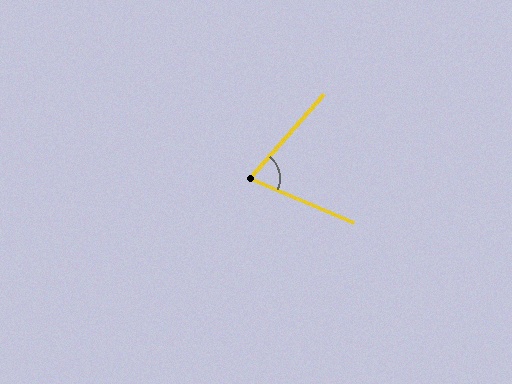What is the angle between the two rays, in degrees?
Approximately 72 degrees.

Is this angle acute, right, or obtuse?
It is acute.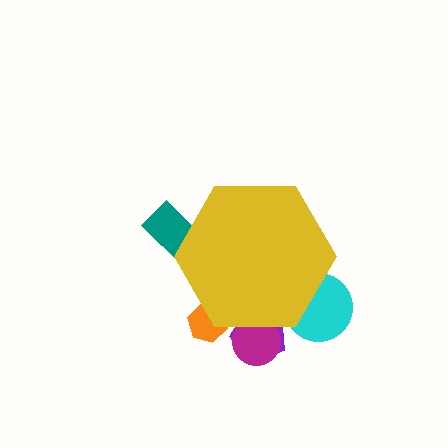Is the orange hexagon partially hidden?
Yes, the orange hexagon is partially hidden behind the yellow hexagon.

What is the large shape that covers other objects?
A yellow hexagon.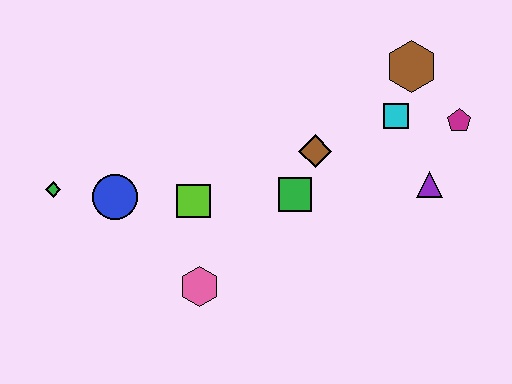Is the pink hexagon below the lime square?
Yes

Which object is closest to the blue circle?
The green diamond is closest to the blue circle.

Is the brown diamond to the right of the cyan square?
No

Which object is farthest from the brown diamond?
The green diamond is farthest from the brown diamond.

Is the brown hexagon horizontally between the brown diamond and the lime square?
No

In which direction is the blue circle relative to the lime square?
The blue circle is to the left of the lime square.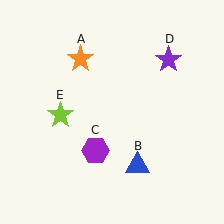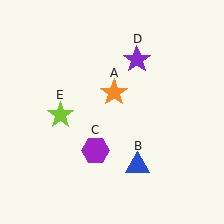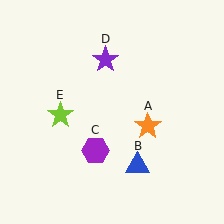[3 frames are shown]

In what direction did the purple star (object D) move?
The purple star (object D) moved left.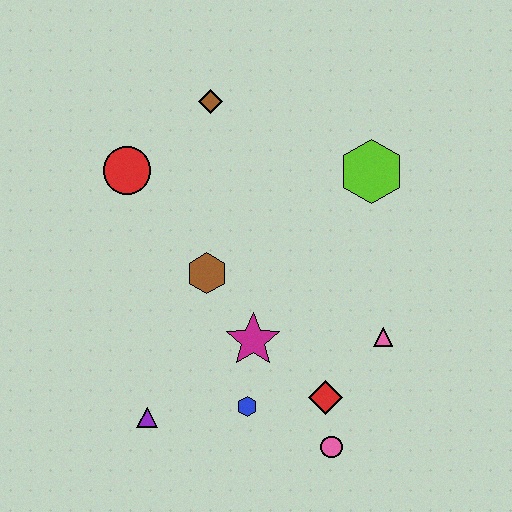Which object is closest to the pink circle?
The red diamond is closest to the pink circle.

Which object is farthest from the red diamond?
The brown diamond is farthest from the red diamond.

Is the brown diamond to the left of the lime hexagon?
Yes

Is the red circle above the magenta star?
Yes